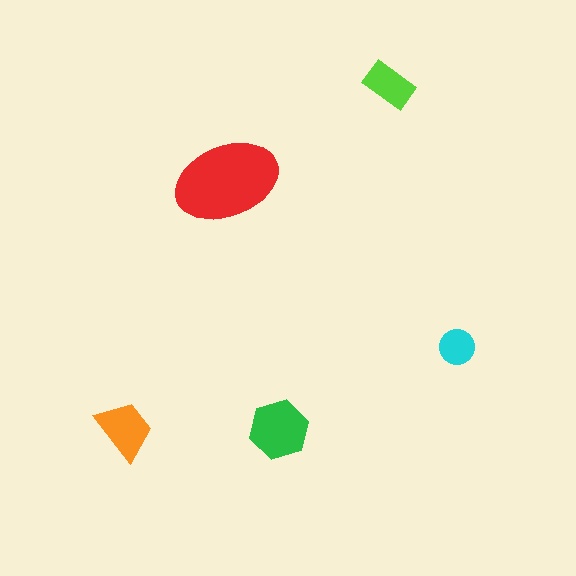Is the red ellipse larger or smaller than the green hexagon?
Larger.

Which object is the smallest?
The cyan circle.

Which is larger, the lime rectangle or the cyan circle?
The lime rectangle.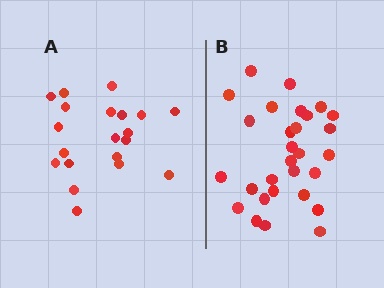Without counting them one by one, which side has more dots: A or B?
Region B (the right region) has more dots.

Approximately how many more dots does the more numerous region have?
Region B has roughly 8 or so more dots than region A.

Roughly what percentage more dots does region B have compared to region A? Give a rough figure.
About 45% more.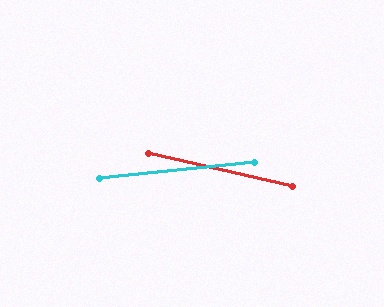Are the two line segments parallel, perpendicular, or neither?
Neither parallel nor perpendicular — they differ by about 19°.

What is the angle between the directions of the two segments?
Approximately 19 degrees.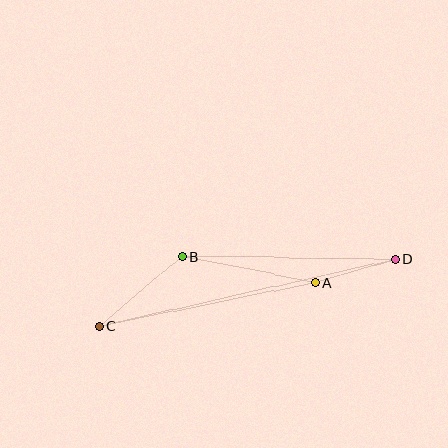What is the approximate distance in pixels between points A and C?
The distance between A and C is approximately 221 pixels.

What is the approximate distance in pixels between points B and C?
The distance between B and C is approximately 108 pixels.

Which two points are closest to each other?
Points A and D are closest to each other.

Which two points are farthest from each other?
Points C and D are farthest from each other.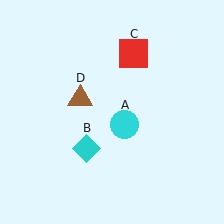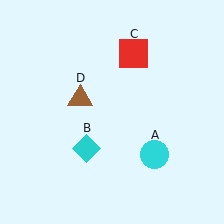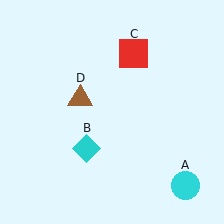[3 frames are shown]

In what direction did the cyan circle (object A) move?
The cyan circle (object A) moved down and to the right.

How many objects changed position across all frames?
1 object changed position: cyan circle (object A).